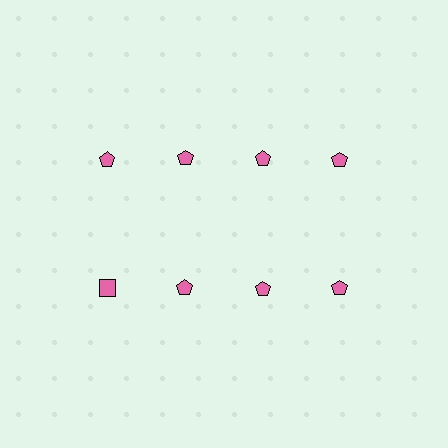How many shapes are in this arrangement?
There are 8 shapes arranged in a grid pattern.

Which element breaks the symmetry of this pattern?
The pink square in the second row, leftmost column breaks the symmetry. All other shapes are pink pentagons.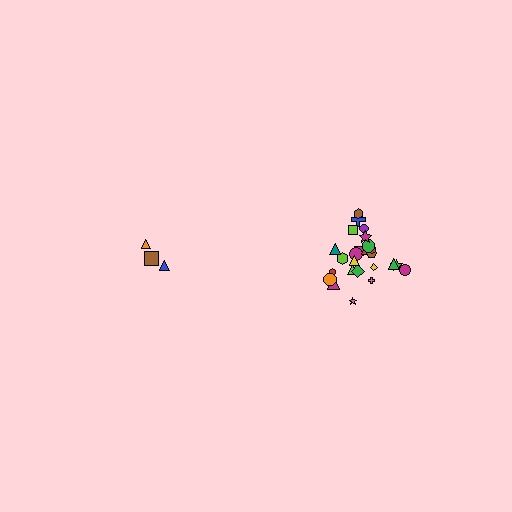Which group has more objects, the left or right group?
The right group.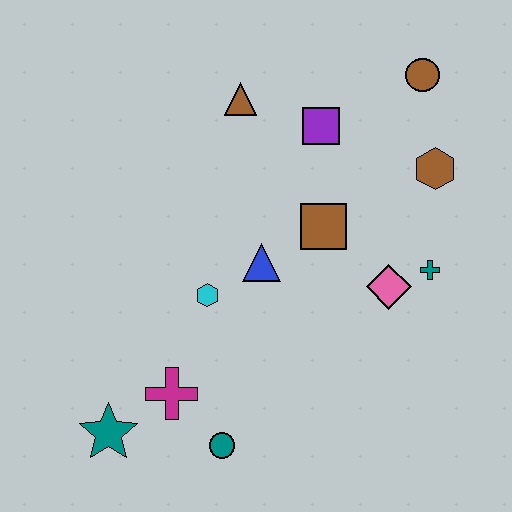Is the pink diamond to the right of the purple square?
Yes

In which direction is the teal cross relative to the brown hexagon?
The teal cross is below the brown hexagon.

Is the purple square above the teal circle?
Yes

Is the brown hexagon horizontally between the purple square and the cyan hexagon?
No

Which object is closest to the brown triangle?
The purple square is closest to the brown triangle.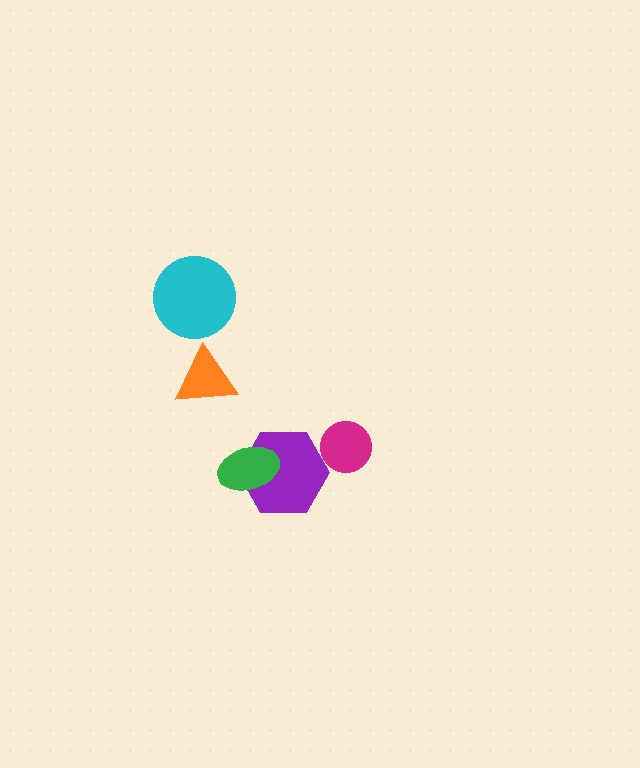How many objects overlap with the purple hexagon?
1 object overlaps with the purple hexagon.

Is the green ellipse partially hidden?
No, no other shape covers it.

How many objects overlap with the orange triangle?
0 objects overlap with the orange triangle.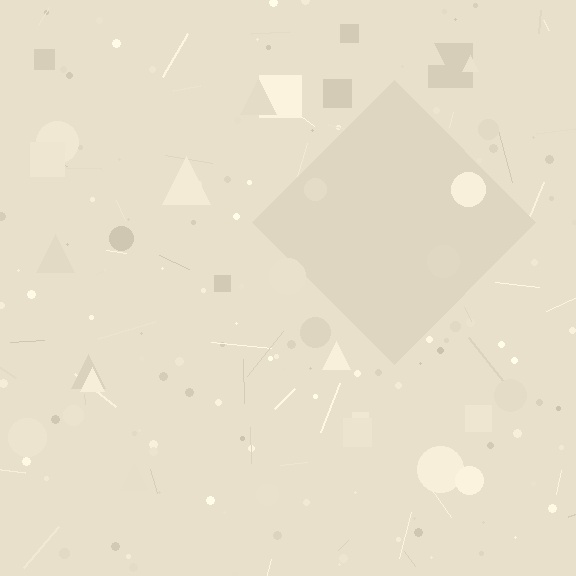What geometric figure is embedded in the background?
A diamond is embedded in the background.